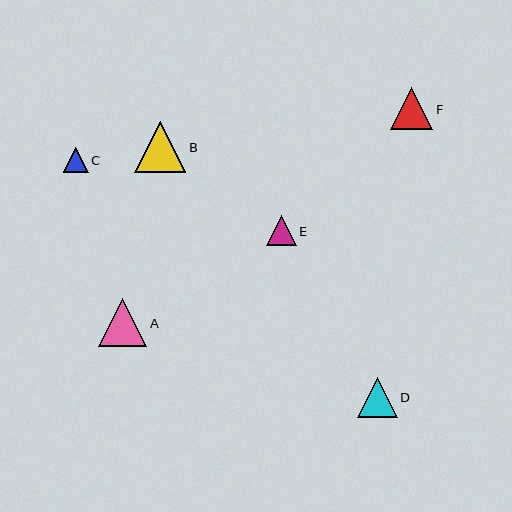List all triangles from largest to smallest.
From largest to smallest: B, A, F, D, E, C.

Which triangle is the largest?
Triangle B is the largest with a size of approximately 51 pixels.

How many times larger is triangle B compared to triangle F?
Triangle B is approximately 1.2 times the size of triangle F.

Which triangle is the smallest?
Triangle C is the smallest with a size of approximately 25 pixels.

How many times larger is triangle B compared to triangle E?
Triangle B is approximately 1.7 times the size of triangle E.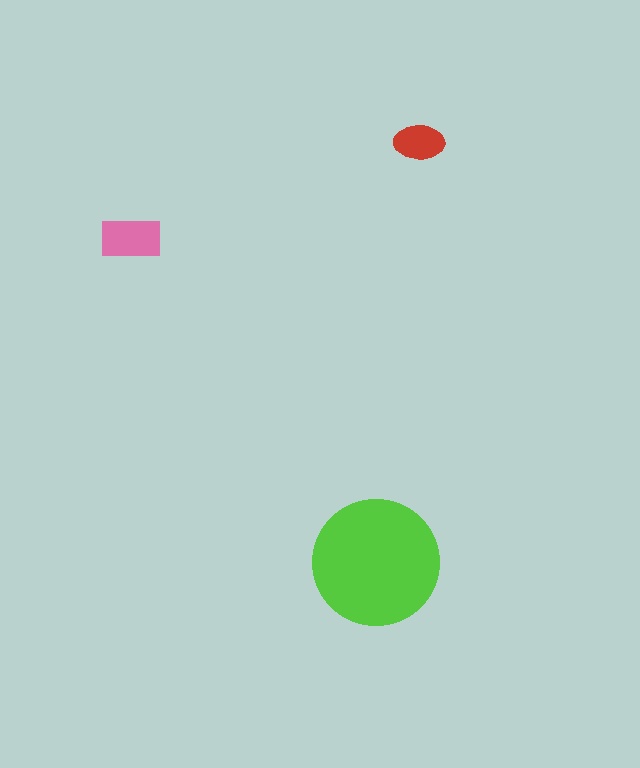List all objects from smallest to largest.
The red ellipse, the pink rectangle, the lime circle.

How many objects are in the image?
There are 3 objects in the image.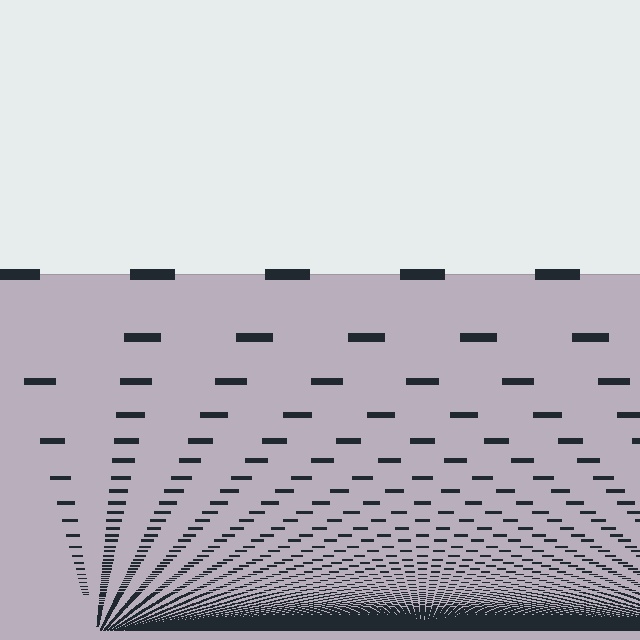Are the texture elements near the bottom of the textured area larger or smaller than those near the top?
Smaller. The gradient is inverted — elements near the bottom are smaller and denser.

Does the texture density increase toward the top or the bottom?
Density increases toward the bottom.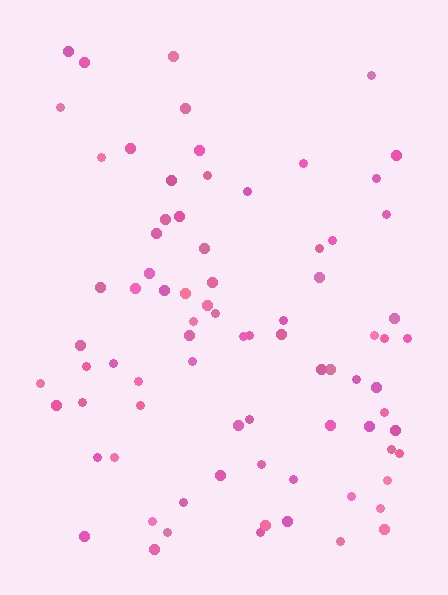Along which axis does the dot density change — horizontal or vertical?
Vertical.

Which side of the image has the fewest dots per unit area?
The top.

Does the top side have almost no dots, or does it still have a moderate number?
Still a moderate number, just noticeably fewer than the bottom.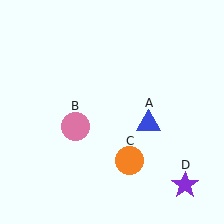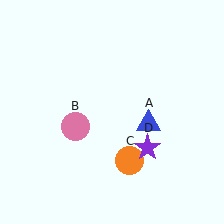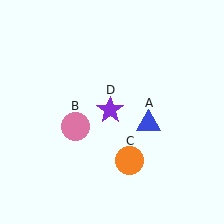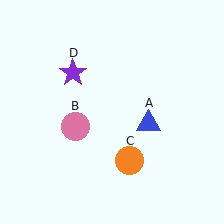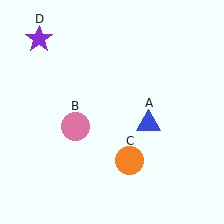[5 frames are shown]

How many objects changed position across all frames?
1 object changed position: purple star (object D).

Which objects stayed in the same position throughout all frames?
Blue triangle (object A) and pink circle (object B) and orange circle (object C) remained stationary.